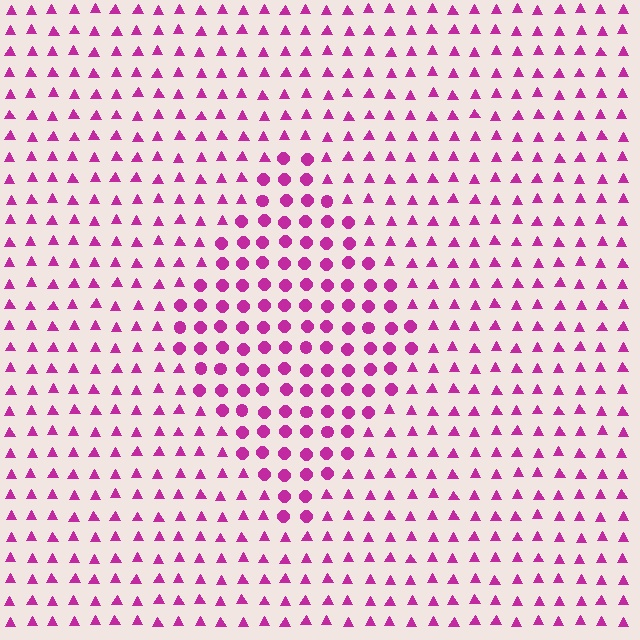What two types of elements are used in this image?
The image uses circles inside the diamond region and triangles outside it.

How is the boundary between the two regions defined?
The boundary is defined by a change in element shape: circles inside vs. triangles outside. All elements share the same color and spacing.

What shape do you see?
I see a diamond.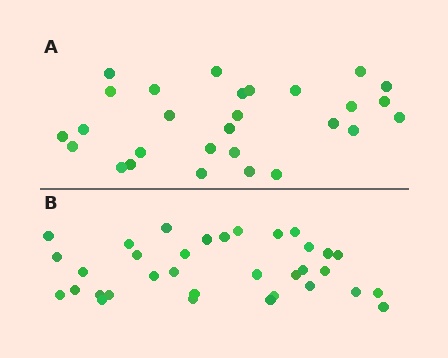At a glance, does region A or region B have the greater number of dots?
Region B (the bottom region) has more dots.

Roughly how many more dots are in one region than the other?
Region B has about 6 more dots than region A.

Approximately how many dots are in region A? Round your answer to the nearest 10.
About 30 dots. (The exact count is 28, which rounds to 30.)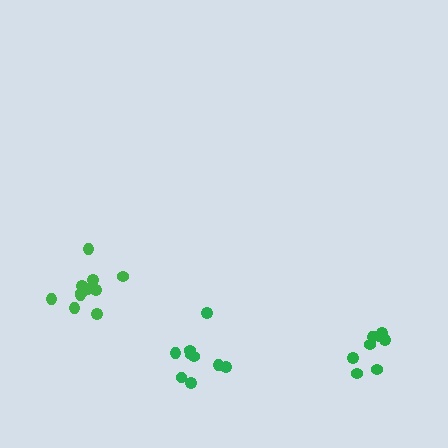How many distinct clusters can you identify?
There are 3 distinct clusters.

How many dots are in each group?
Group 1: 8 dots, Group 2: 12 dots, Group 3: 9 dots (29 total).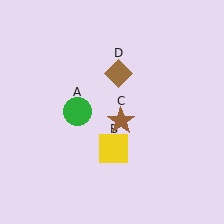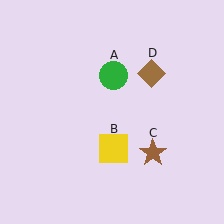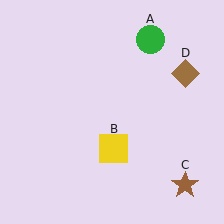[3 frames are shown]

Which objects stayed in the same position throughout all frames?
Yellow square (object B) remained stationary.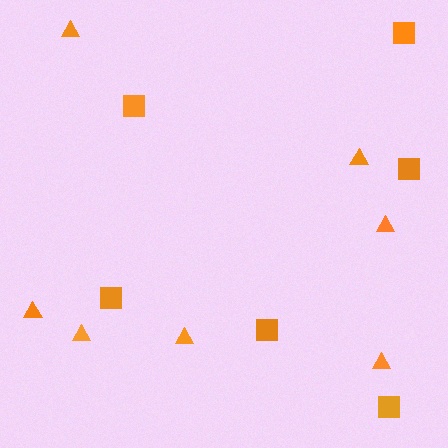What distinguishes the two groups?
There are 2 groups: one group of triangles (7) and one group of squares (6).